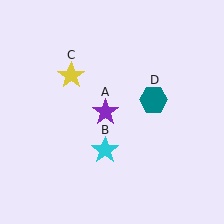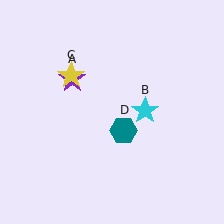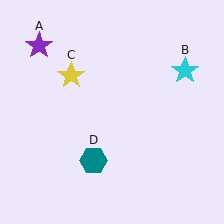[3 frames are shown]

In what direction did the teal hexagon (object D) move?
The teal hexagon (object D) moved down and to the left.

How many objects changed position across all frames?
3 objects changed position: purple star (object A), cyan star (object B), teal hexagon (object D).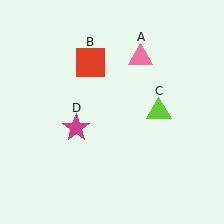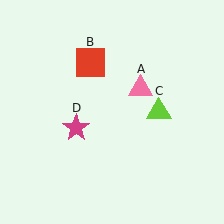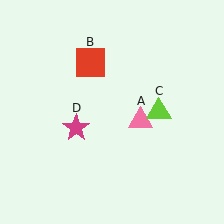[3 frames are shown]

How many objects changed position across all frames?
1 object changed position: pink triangle (object A).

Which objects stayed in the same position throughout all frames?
Red square (object B) and lime triangle (object C) and magenta star (object D) remained stationary.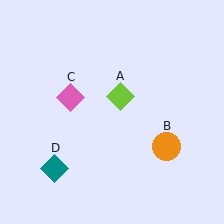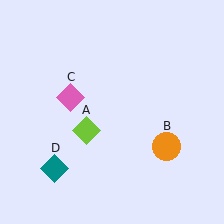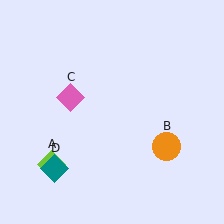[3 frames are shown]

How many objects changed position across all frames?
1 object changed position: lime diamond (object A).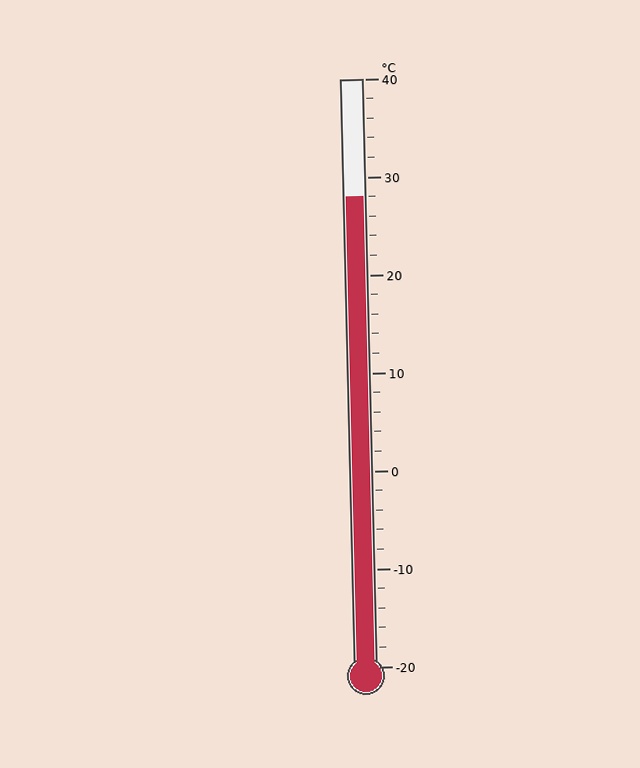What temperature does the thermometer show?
The thermometer shows approximately 28°C.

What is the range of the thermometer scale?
The thermometer scale ranges from -20°C to 40°C.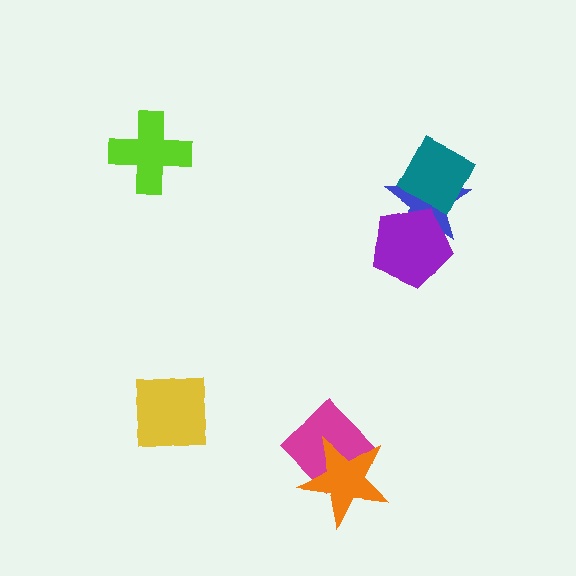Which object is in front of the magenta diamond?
The orange star is in front of the magenta diamond.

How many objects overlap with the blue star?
2 objects overlap with the blue star.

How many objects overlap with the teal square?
1 object overlaps with the teal square.